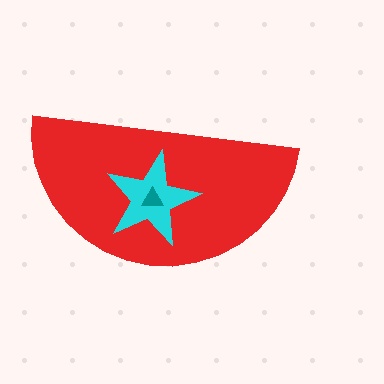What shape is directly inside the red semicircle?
The cyan star.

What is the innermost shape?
The teal triangle.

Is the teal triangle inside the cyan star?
Yes.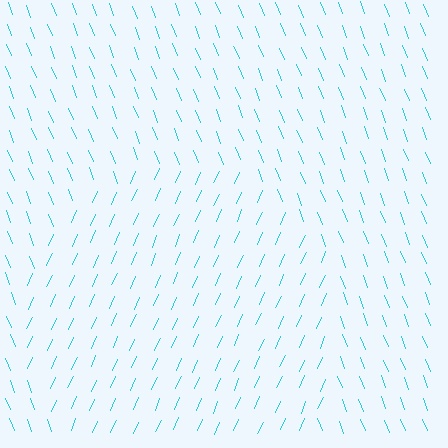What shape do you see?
I see a circle.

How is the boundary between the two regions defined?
The boundary is defined purely by a change in line orientation (approximately 45 degrees difference). All lines are the same color and thickness.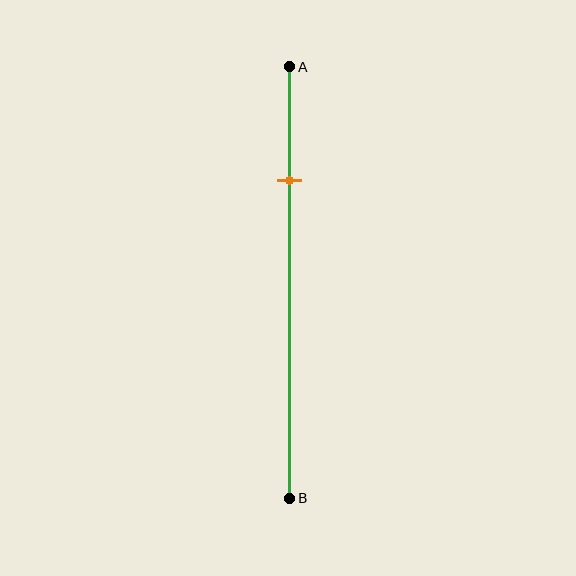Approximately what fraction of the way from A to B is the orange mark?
The orange mark is approximately 25% of the way from A to B.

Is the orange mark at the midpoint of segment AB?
No, the mark is at about 25% from A, not at the 50% midpoint.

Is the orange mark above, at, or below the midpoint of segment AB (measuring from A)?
The orange mark is above the midpoint of segment AB.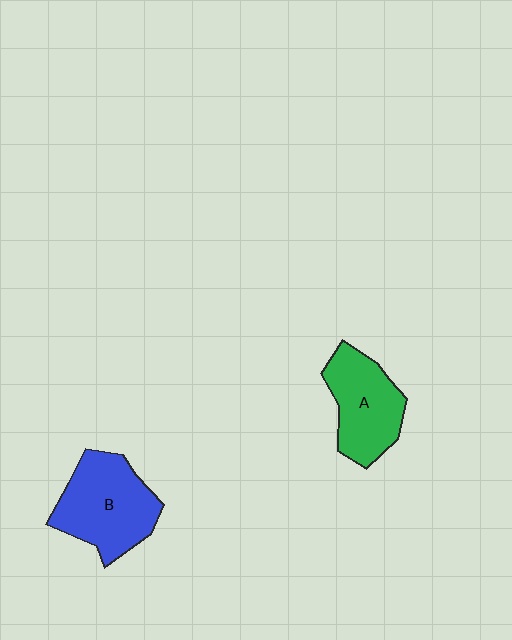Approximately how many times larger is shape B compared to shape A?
Approximately 1.2 times.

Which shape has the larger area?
Shape B (blue).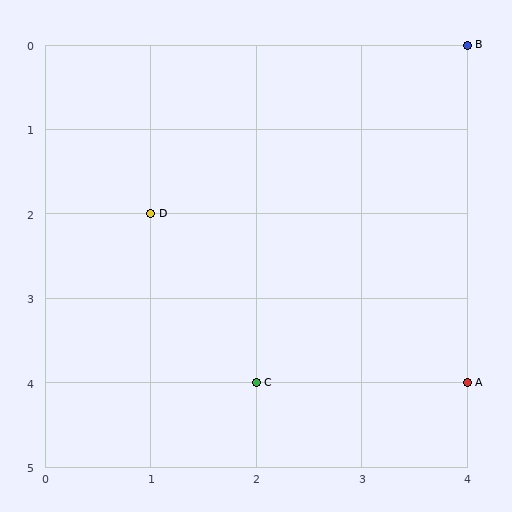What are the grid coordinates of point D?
Point D is at grid coordinates (1, 2).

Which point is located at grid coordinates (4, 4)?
Point A is at (4, 4).